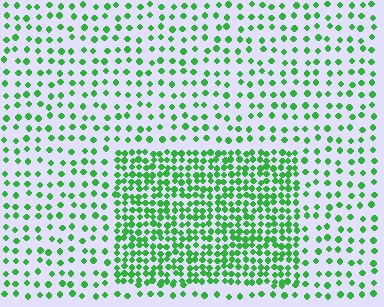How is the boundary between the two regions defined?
The boundary is defined by a change in element density (approximately 2.4x ratio). All elements are the same color, size, and shape.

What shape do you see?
I see a rectangle.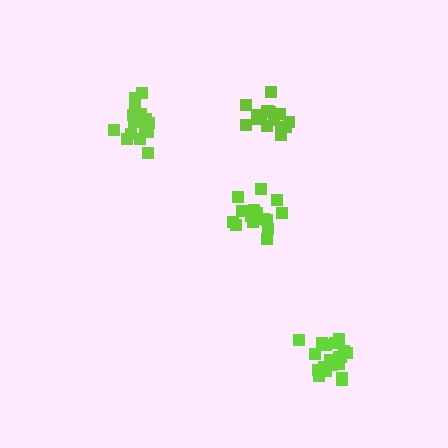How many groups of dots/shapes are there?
There are 4 groups.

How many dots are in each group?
Group 1: 17 dots, Group 2: 20 dots, Group 3: 16 dots, Group 4: 17 dots (70 total).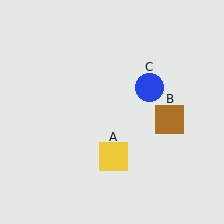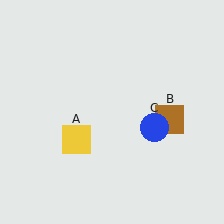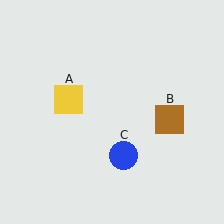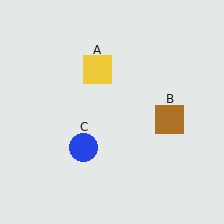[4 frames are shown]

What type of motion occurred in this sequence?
The yellow square (object A), blue circle (object C) rotated clockwise around the center of the scene.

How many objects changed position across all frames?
2 objects changed position: yellow square (object A), blue circle (object C).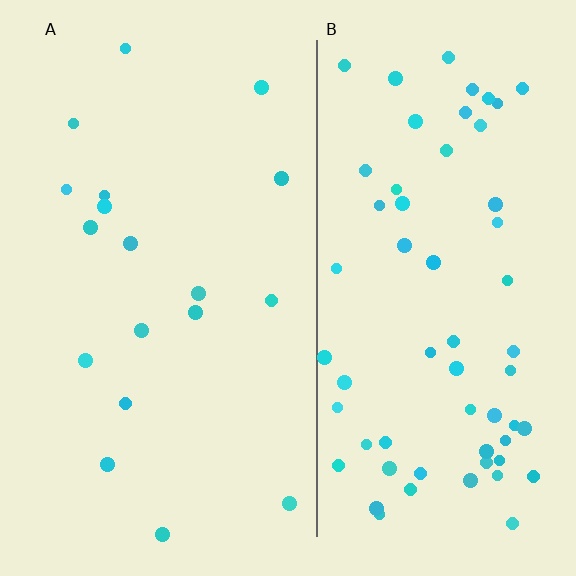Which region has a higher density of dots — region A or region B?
B (the right).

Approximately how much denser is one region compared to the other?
Approximately 3.4× — region B over region A.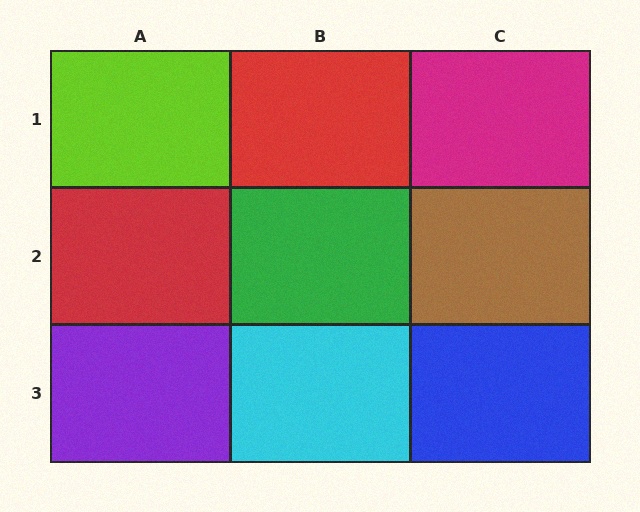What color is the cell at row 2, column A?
Red.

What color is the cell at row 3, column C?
Blue.